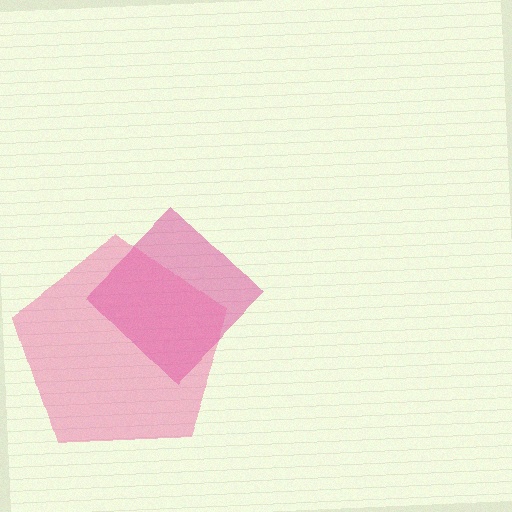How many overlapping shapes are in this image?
There are 2 overlapping shapes in the image.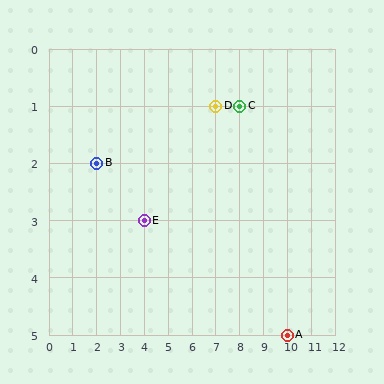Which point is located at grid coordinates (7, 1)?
Point D is at (7, 1).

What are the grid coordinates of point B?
Point B is at grid coordinates (2, 2).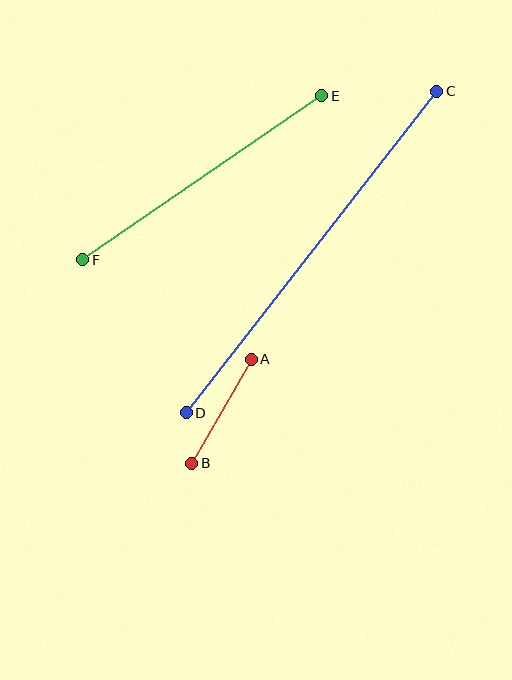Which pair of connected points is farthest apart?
Points C and D are farthest apart.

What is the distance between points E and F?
The distance is approximately 290 pixels.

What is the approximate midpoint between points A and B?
The midpoint is at approximately (222, 411) pixels.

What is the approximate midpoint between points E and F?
The midpoint is at approximately (202, 178) pixels.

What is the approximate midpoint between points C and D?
The midpoint is at approximately (312, 252) pixels.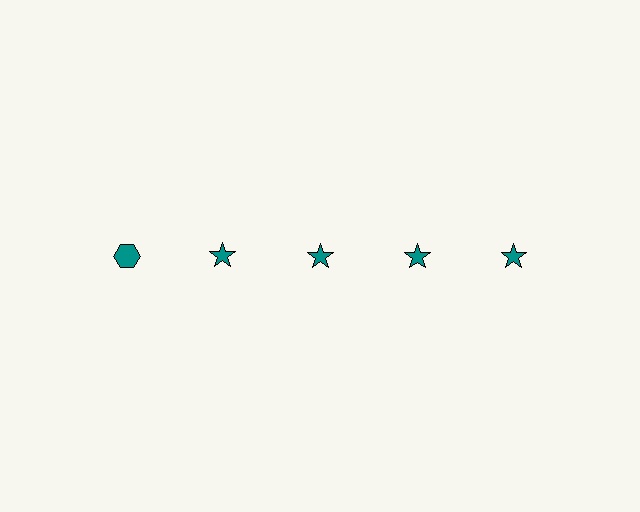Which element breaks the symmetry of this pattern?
The teal hexagon in the top row, leftmost column breaks the symmetry. All other shapes are teal stars.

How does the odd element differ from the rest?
It has a different shape: hexagon instead of star.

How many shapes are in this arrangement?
There are 5 shapes arranged in a grid pattern.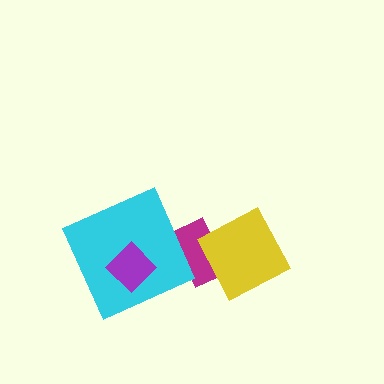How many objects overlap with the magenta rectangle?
2 objects overlap with the magenta rectangle.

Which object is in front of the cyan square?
The purple diamond is in front of the cyan square.